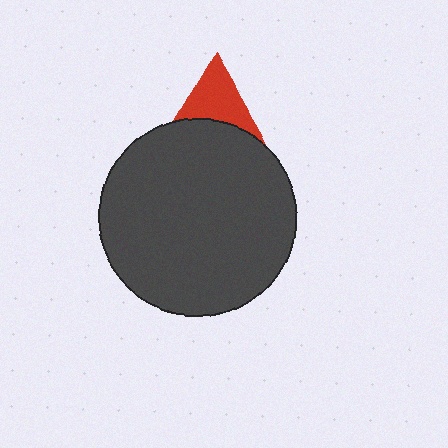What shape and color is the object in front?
The object in front is a dark gray circle.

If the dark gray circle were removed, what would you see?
You would see the complete red triangle.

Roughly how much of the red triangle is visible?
A small part of it is visible (roughly 42%).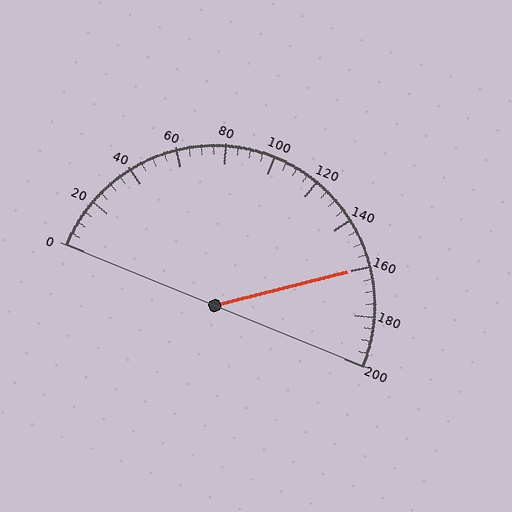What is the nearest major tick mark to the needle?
The nearest major tick mark is 160.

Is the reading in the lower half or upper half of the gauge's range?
The reading is in the upper half of the range (0 to 200).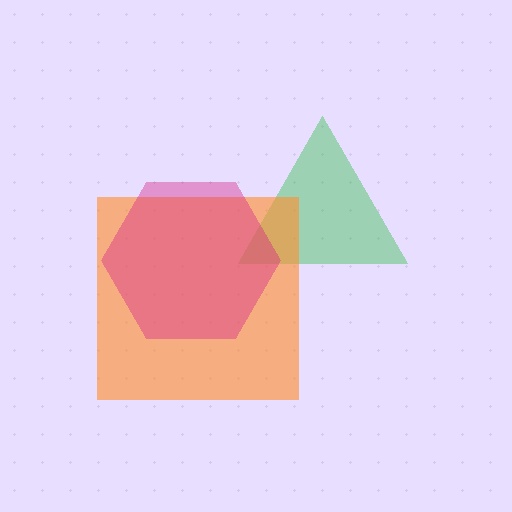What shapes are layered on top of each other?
The layered shapes are: a green triangle, an orange square, a magenta hexagon.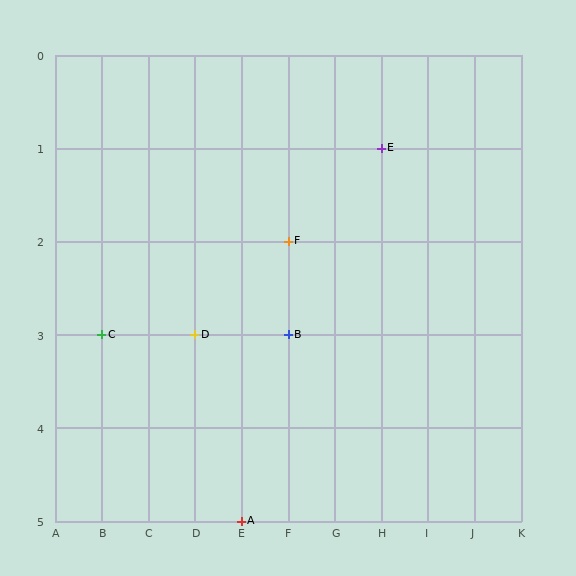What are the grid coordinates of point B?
Point B is at grid coordinates (F, 3).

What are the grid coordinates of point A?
Point A is at grid coordinates (E, 5).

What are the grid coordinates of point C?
Point C is at grid coordinates (B, 3).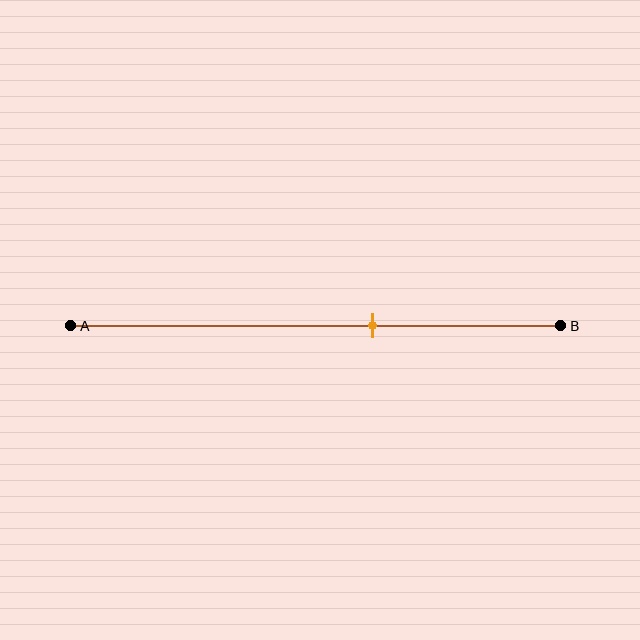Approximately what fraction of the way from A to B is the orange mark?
The orange mark is approximately 60% of the way from A to B.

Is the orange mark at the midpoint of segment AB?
No, the mark is at about 60% from A, not at the 50% midpoint.